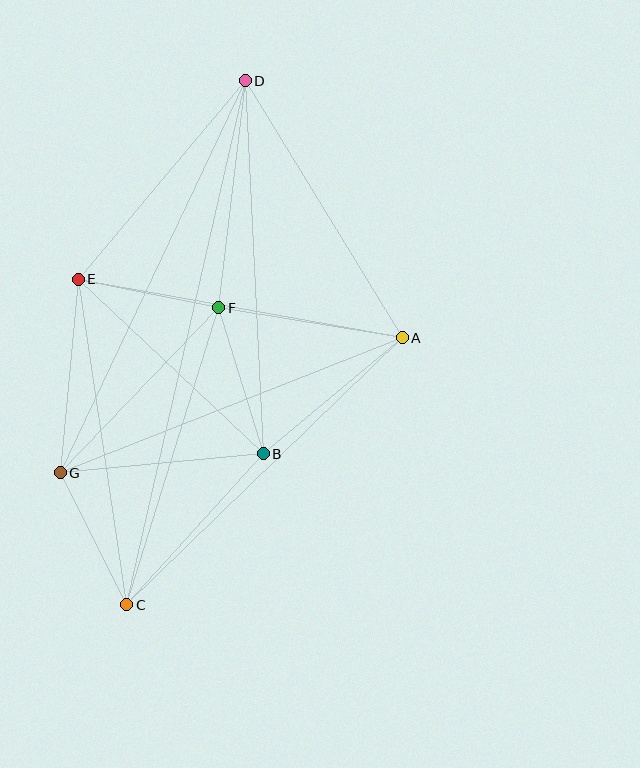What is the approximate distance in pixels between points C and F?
The distance between C and F is approximately 311 pixels.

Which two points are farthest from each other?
Points C and D are farthest from each other.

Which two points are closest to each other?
Points E and F are closest to each other.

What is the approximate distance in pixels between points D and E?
The distance between D and E is approximately 259 pixels.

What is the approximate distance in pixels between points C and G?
The distance between C and G is approximately 148 pixels.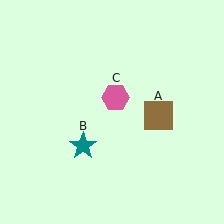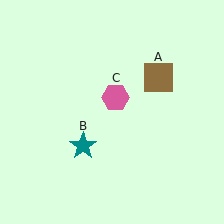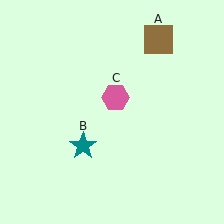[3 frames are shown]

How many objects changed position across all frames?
1 object changed position: brown square (object A).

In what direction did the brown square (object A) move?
The brown square (object A) moved up.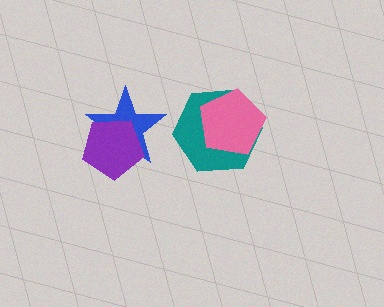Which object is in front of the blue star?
The purple pentagon is in front of the blue star.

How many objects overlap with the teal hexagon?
1 object overlaps with the teal hexagon.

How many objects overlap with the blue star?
1 object overlaps with the blue star.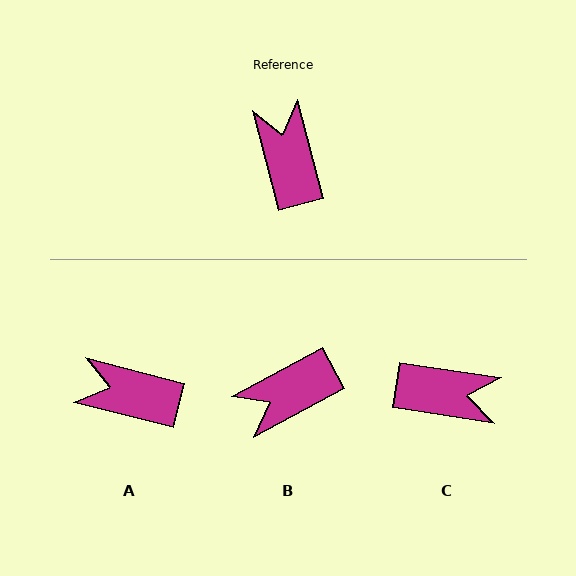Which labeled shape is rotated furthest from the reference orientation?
C, about 113 degrees away.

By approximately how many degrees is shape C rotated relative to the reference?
Approximately 113 degrees clockwise.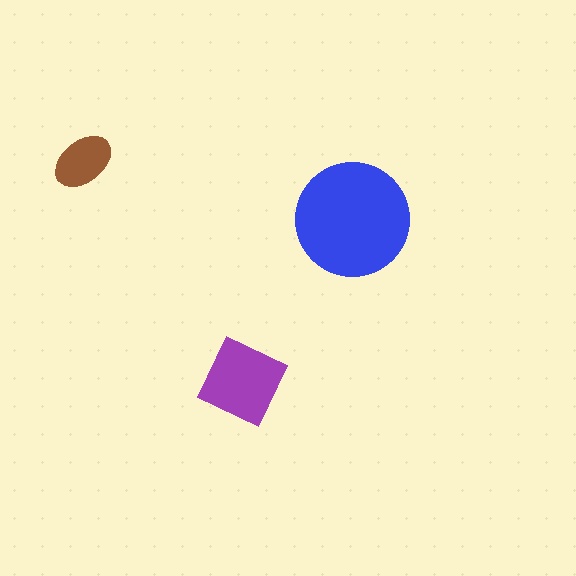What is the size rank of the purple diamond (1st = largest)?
2nd.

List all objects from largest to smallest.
The blue circle, the purple diamond, the brown ellipse.